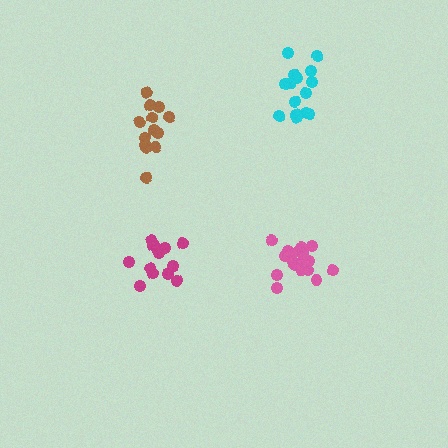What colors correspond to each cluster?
The clusters are colored: pink, brown, magenta, cyan.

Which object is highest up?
The cyan cluster is topmost.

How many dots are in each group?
Group 1: 18 dots, Group 2: 13 dots, Group 3: 14 dots, Group 4: 15 dots (60 total).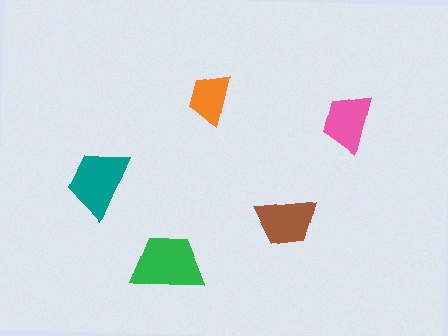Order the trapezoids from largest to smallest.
the green one, the teal one, the brown one, the pink one, the orange one.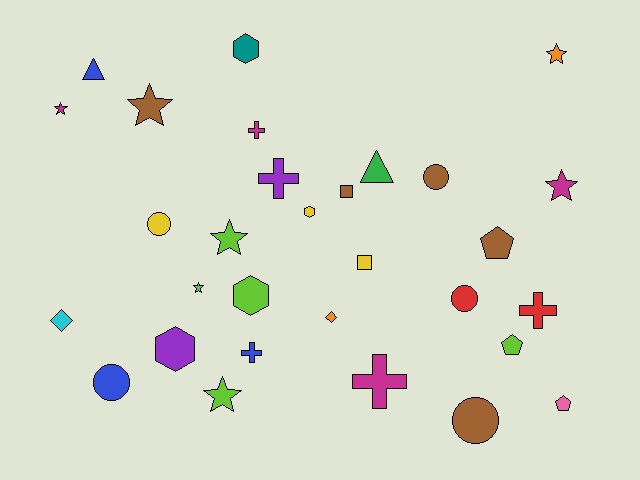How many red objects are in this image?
There are 2 red objects.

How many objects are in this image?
There are 30 objects.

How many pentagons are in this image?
There are 3 pentagons.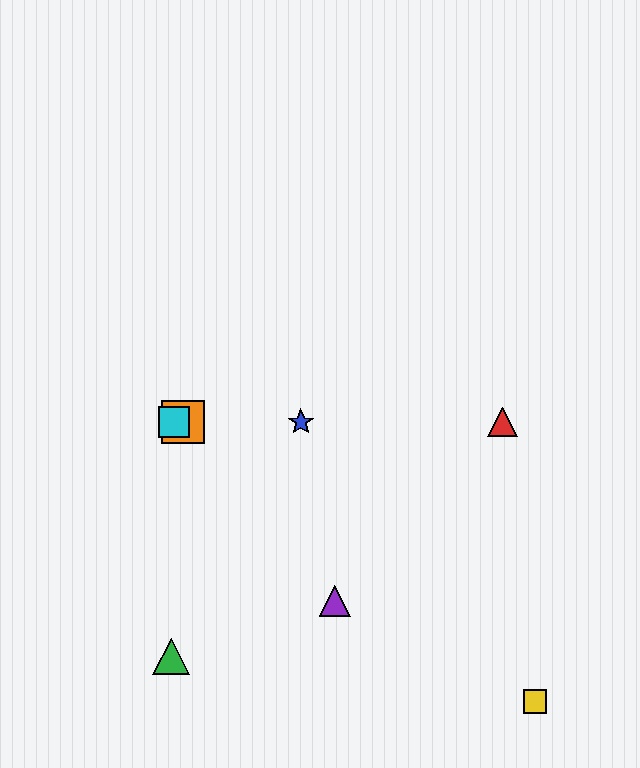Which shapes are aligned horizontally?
The red triangle, the blue star, the orange square, the cyan square are aligned horizontally.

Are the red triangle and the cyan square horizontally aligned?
Yes, both are at y≈422.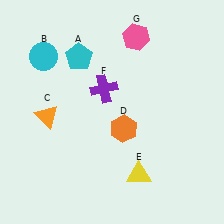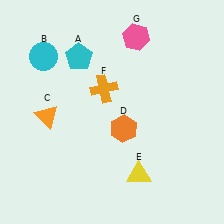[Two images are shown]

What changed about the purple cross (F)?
In Image 1, F is purple. In Image 2, it changed to orange.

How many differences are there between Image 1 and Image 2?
There is 1 difference between the two images.